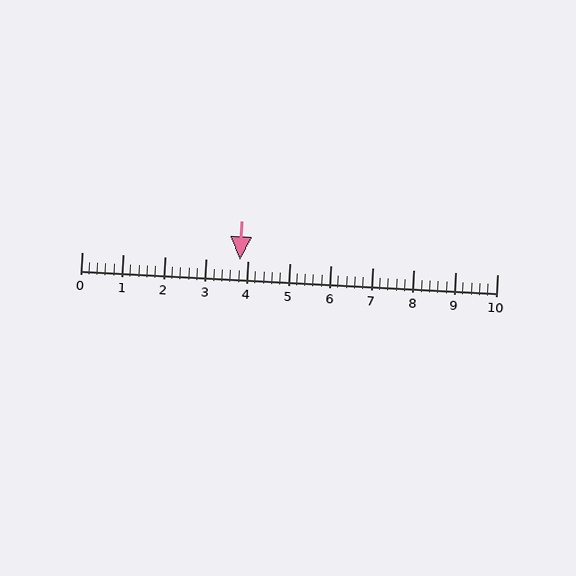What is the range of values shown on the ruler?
The ruler shows values from 0 to 10.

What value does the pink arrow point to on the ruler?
The pink arrow points to approximately 3.8.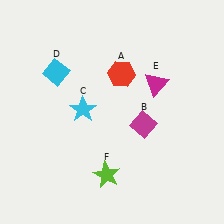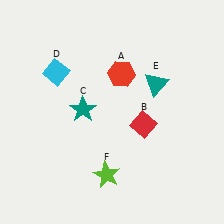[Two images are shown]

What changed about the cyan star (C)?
In Image 1, C is cyan. In Image 2, it changed to teal.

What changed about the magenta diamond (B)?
In Image 1, B is magenta. In Image 2, it changed to red.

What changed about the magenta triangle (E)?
In Image 1, E is magenta. In Image 2, it changed to teal.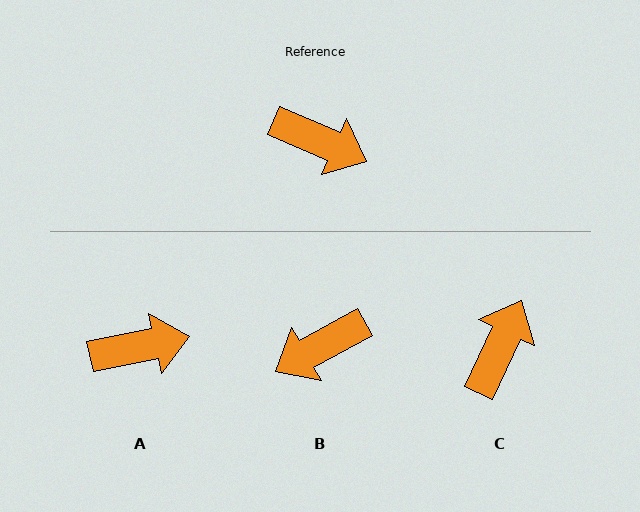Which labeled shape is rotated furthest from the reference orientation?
B, about 128 degrees away.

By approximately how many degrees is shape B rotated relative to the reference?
Approximately 128 degrees clockwise.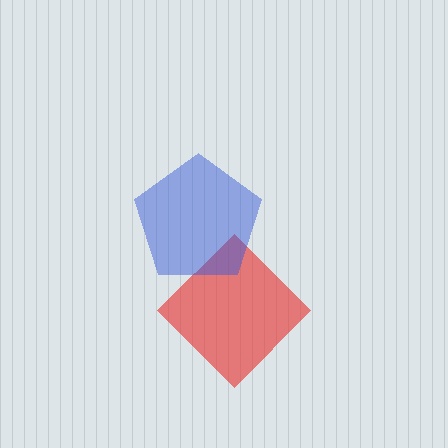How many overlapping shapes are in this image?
There are 2 overlapping shapes in the image.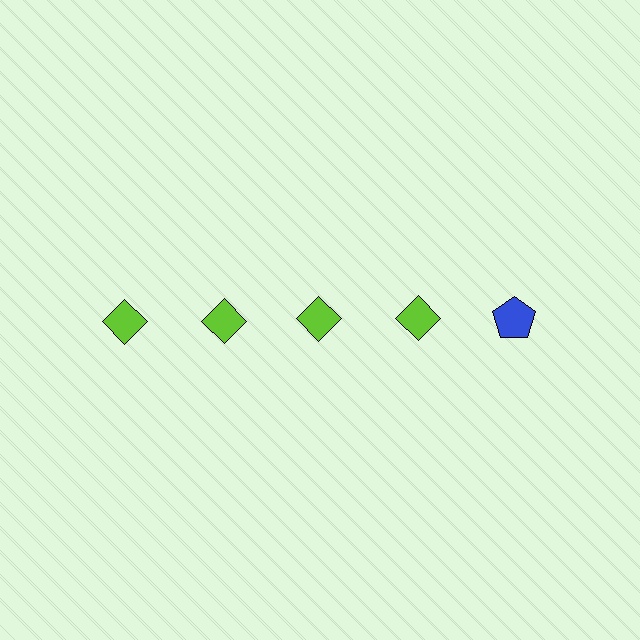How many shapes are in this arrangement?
There are 5 shapes arranged in a grid pattern.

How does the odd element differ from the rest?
It differs in both color (blue instead of lime) and shape (pentagon instead of diamond).